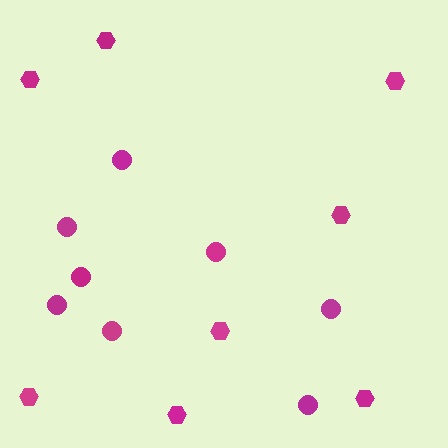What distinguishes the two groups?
There are 2 groups: one group of hexagons (8) and one group of circles (8).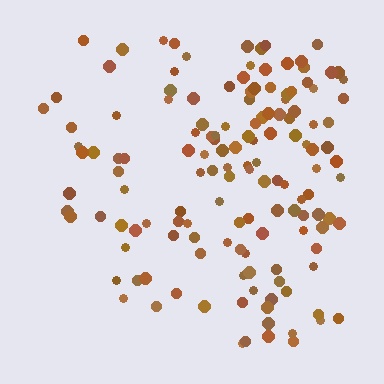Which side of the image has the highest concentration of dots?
The right.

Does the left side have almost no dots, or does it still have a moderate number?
Still a moderate number, just noticeably fewer than the right.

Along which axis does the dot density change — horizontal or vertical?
Horizontal.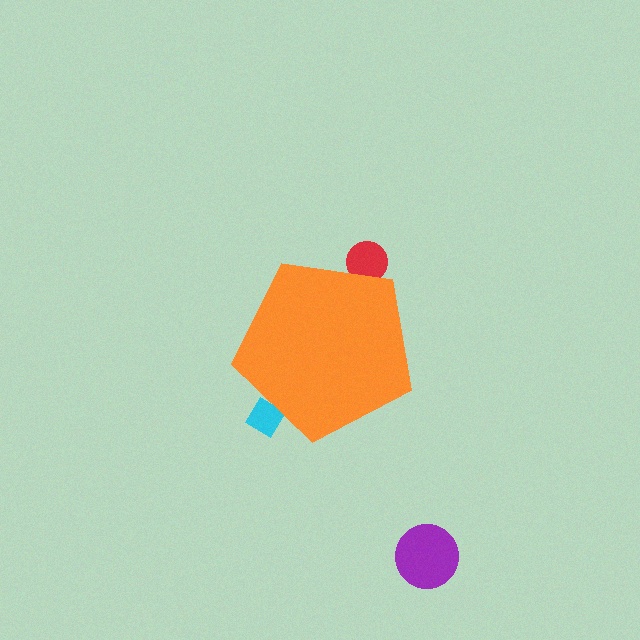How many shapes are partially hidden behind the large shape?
2 shapes are partially hidden.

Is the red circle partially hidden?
Yes, the red circle is partially hidden behind the orange pentagon.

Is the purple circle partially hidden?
No, the purple circle is fully visible.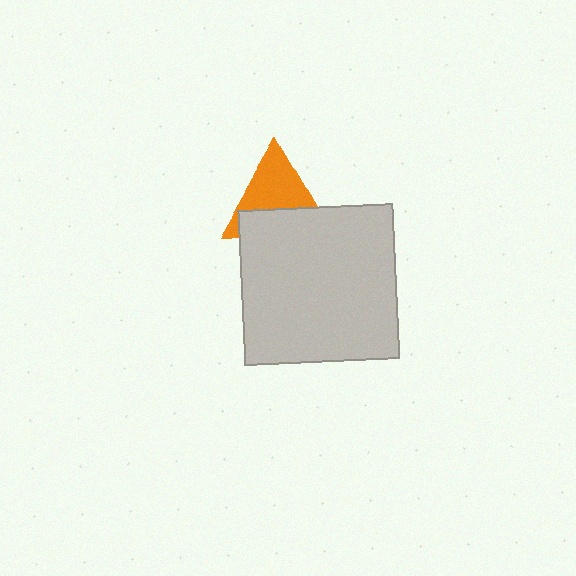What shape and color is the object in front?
The object in front is a light gray square.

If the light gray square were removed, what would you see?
You would see the complete orange triangle.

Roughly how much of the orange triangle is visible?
About half of it is visible (roughly 57%).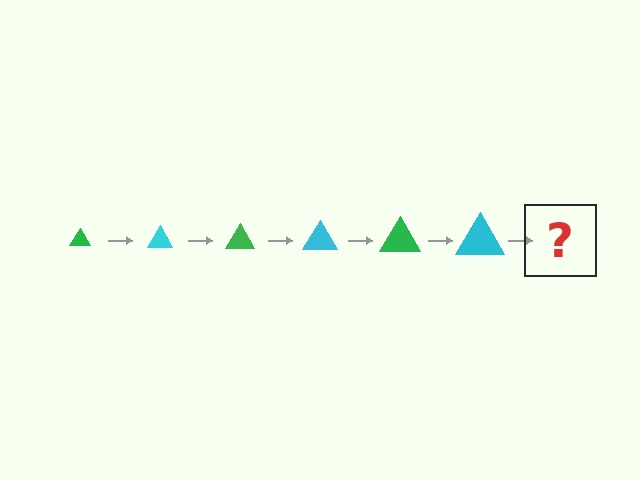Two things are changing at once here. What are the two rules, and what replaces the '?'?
The two rules are that the triangle grows larger each step and the color cycles through green and cyan. The '?' should be a green triangle, larger than the previous one.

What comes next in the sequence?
The next element should be a green triangle, larger than the previous one.